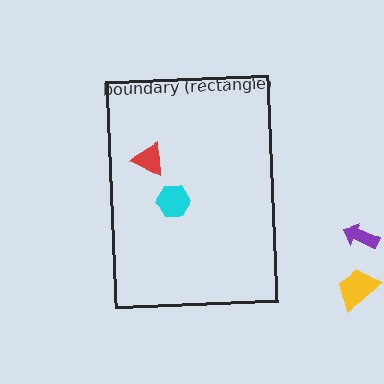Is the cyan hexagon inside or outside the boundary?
Inside.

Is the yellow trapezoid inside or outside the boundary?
Outside.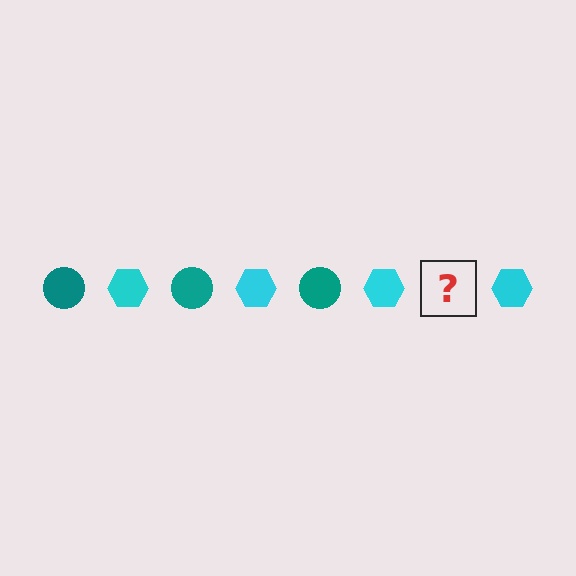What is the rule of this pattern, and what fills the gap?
The rule is that the pattern alternates between teal circle and cyan hexagon. The gap should be filled with a teal circle.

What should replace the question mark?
The question mark should be replaced with a teal circle.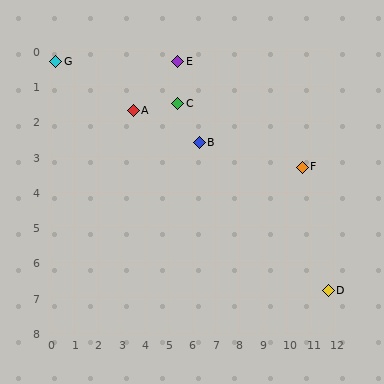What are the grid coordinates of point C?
Point C is at approximately (5.4, 1.5).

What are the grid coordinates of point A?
Point A is at approximately (3.5, 1.7).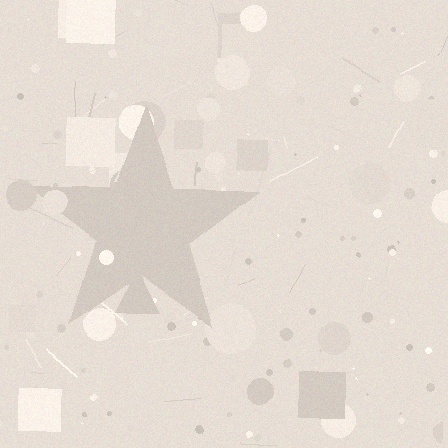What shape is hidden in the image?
A star is hidden in the image.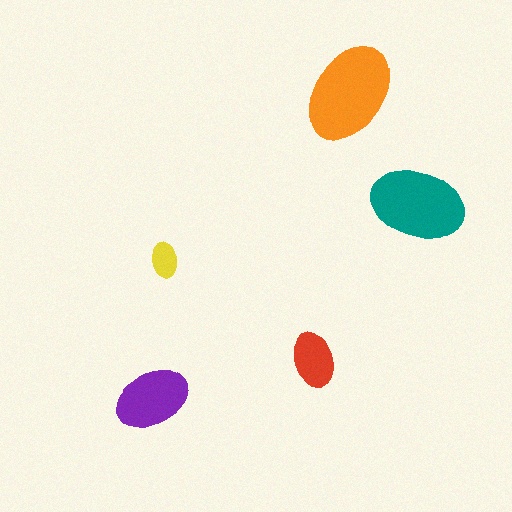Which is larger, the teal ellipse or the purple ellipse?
The teal one.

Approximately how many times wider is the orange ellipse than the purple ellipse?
About 1.5 times wider.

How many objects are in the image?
There are 5 objects in the image.